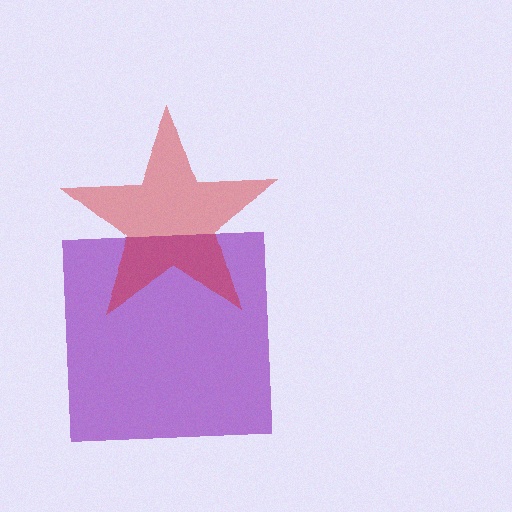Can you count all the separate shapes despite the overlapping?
Yes, there are 2 separate shapes.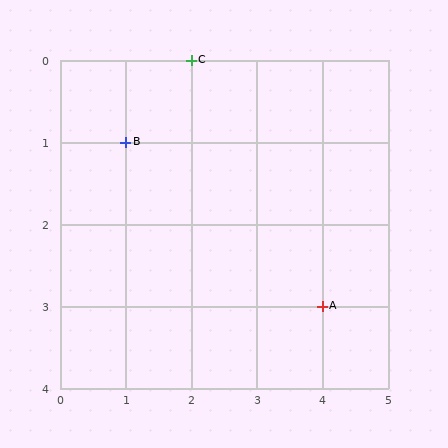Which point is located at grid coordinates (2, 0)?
Point C is at (2, 0).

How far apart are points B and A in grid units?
Points B and A are 3 columns and 2 rows apart (about 3.6 grid units diagonally).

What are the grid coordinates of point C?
Point C is at grid coordinates (2, 0).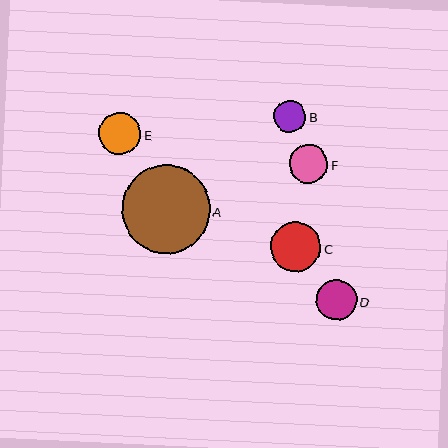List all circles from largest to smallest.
From largest to smallest: A, C, E, D, F, B.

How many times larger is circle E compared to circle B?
Circle E is approximately 1.3 times the size of circle B.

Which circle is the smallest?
Circle B is the smallest with a size of approximately 32 pixels.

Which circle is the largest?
Circle A is the largest with a size of approximately 88 pixels.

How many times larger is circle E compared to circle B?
Circle E is approximately 1.3 times the size of circle B.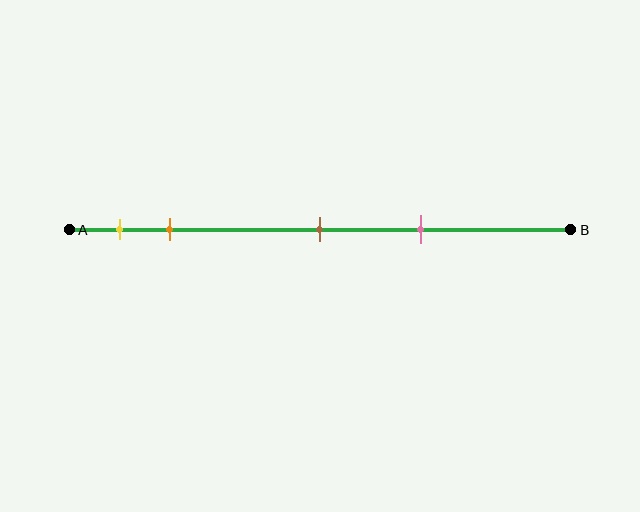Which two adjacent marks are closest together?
The yellow and orange marks are the closest adjacent pair.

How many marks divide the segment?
There are 4 marks dividing the segment.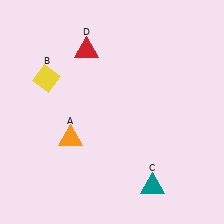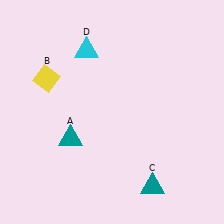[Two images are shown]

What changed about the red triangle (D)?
In Image 1, D is red. In Image 2, it changed to cyan.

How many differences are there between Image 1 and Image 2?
There are 2 differences between the two images.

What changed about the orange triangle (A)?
In Image 1, A is orange. In Image 2, it changed to teal.